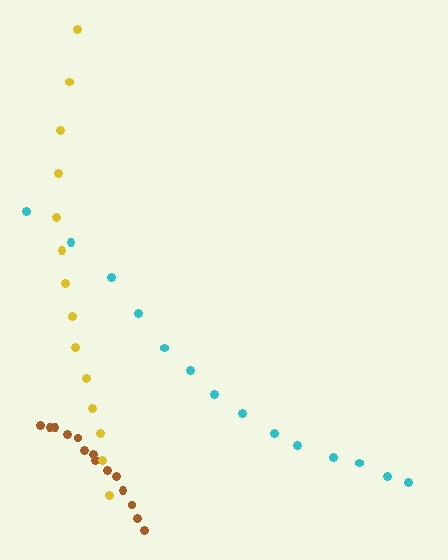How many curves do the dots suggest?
There are 3 distinct paths.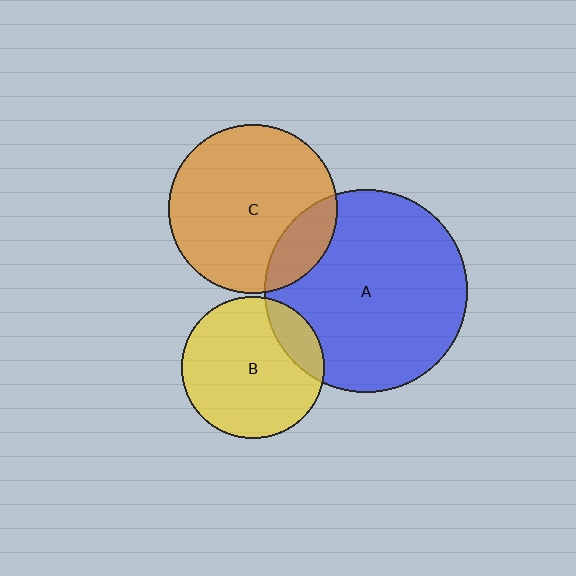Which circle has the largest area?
Circle A (blue).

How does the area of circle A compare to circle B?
Approximately 2.0 times.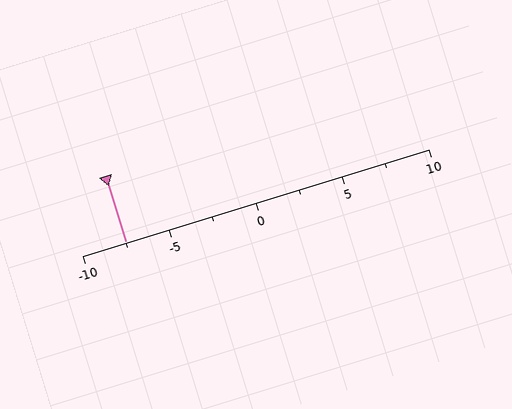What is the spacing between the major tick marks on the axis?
The major ticks are spaced 5 apart.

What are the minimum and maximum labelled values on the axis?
The axis runs from -10 to 10.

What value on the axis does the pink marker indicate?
The marker indicates approximately -7.5.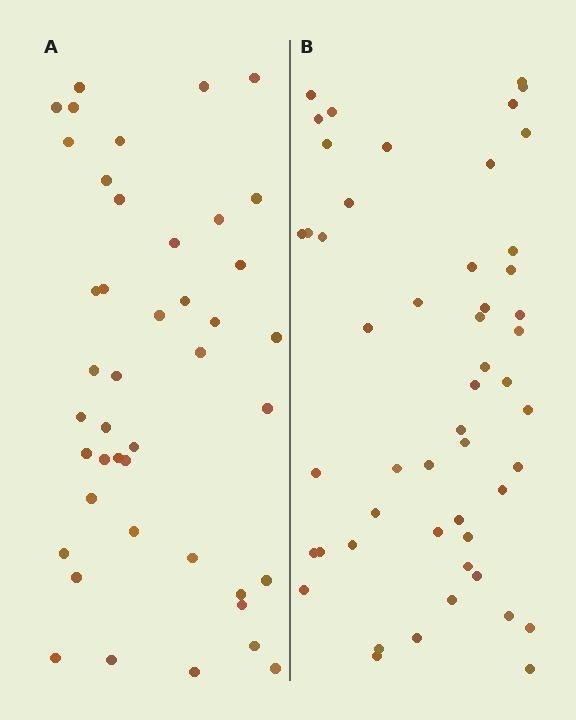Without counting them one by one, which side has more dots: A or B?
Region B (the right region) has more dots.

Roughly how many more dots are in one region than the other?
Region B has roughly 8 or so more dots than region A.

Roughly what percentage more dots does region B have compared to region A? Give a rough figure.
About 20% more.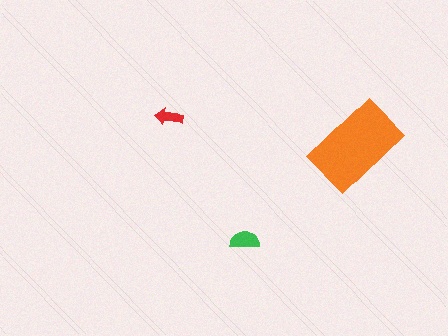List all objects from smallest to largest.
The red arrow, the green semicircle, the orange rectangle.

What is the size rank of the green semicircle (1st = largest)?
2nd.